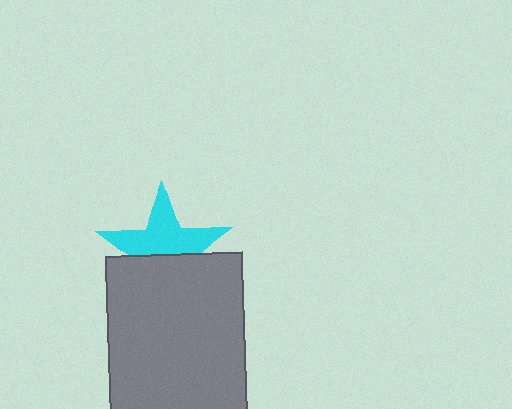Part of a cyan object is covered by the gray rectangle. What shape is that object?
It is a star.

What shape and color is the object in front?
The object in front is a gray rectangle.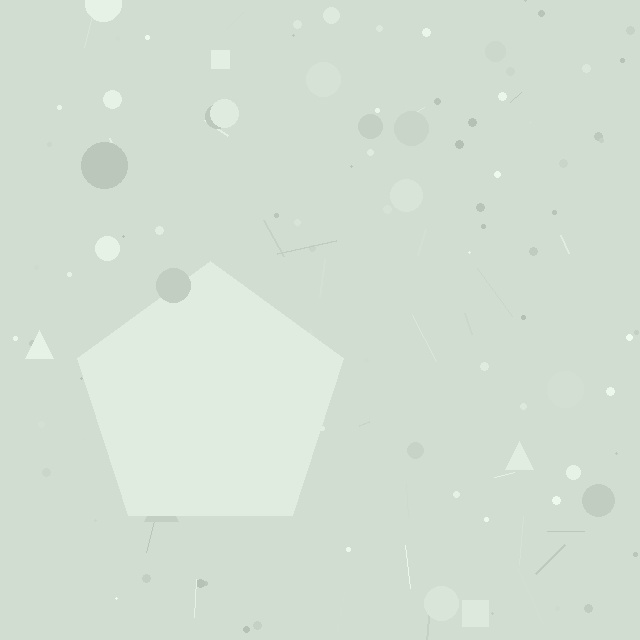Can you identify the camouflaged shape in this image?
The camouflaged shape is a pentagon.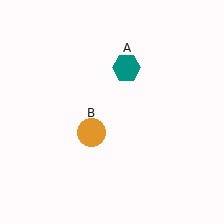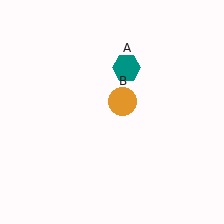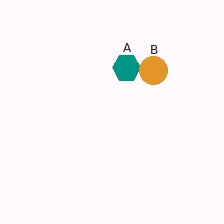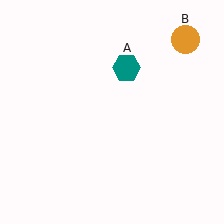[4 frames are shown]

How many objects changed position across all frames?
1 object changed position: orange circle (object B).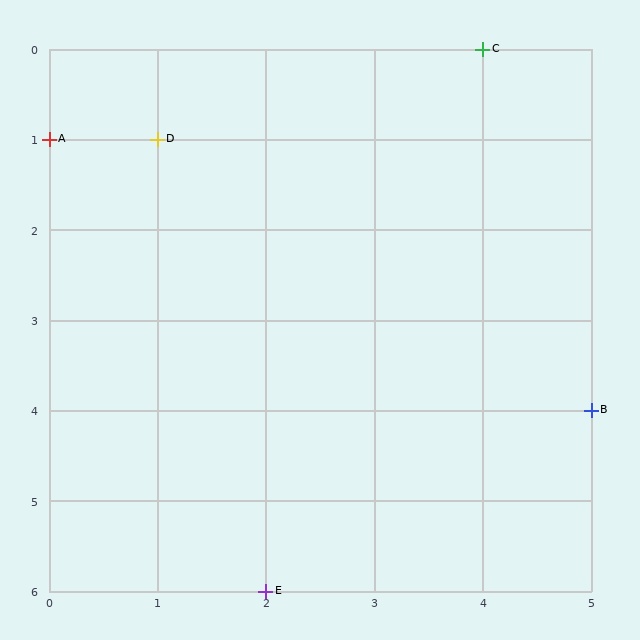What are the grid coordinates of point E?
Point E is at grid coordinates (2, 6).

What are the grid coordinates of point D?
Point D is at grid coordinates (1, 1).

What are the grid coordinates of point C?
Point C is at grid coordinates (4, 0).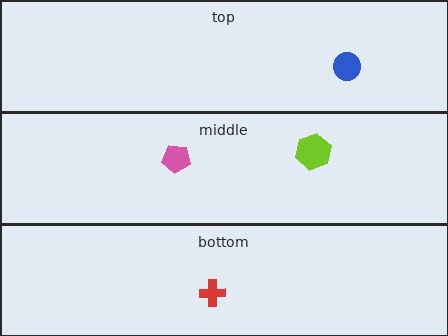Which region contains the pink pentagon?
The middle region.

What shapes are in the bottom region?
The red cross.